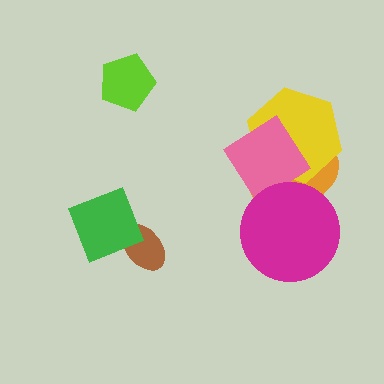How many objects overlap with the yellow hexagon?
2 objects overlap with the yellow hexagon.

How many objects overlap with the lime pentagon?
0 objects overlap with the lime pentagon.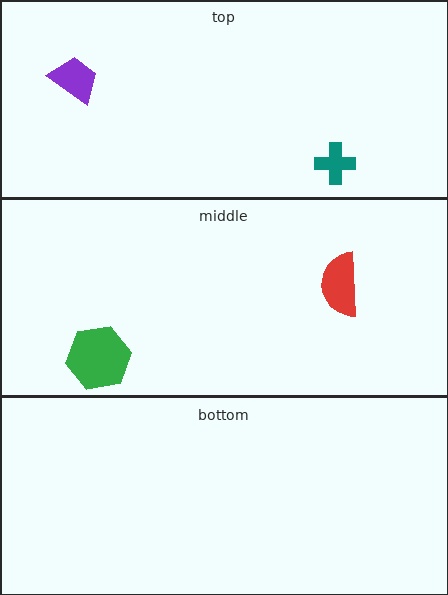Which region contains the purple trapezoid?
The top region.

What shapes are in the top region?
The teal cross, the purple trapezoid.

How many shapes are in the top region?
2.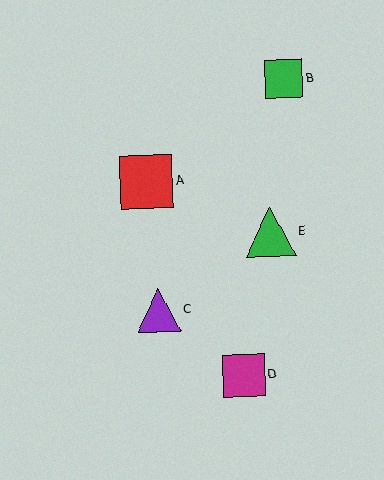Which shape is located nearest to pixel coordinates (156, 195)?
The red square (labeled A) at (146, 182) is nearest to that location.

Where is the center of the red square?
The center of the red square is at (146, 182).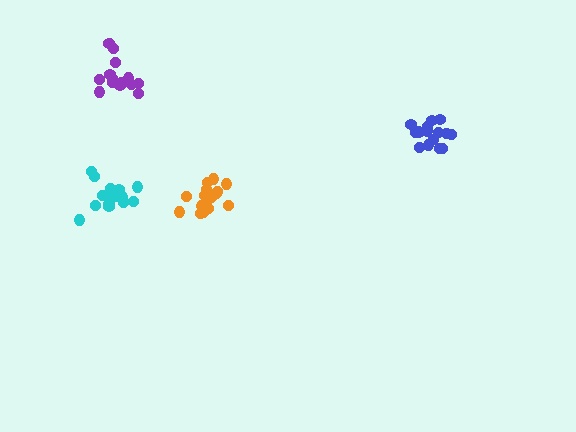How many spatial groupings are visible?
There are 4 spatial groupings.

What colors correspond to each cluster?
The clusters are colored: orange, blue, purple, cyan.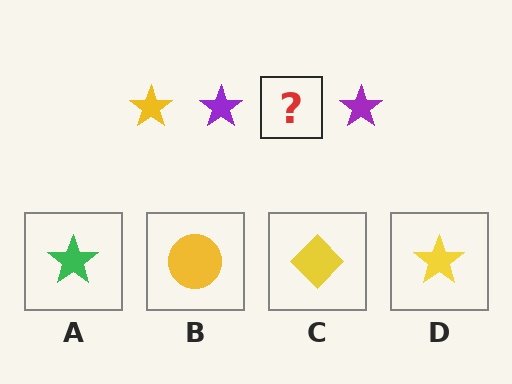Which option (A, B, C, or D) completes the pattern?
D.